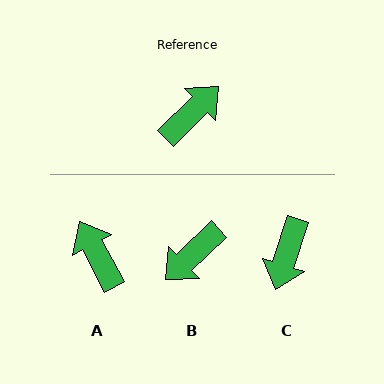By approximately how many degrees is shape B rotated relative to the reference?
Approximately 179 degrees counter-clockwise.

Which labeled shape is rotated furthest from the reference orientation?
B, about 179 degrees away.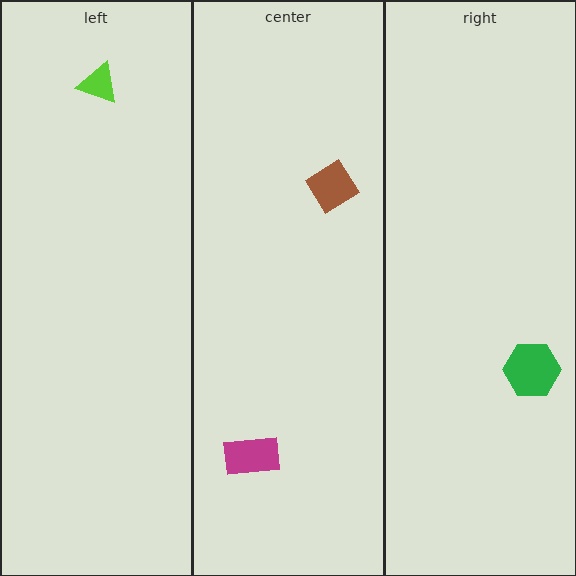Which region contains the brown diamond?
The center region.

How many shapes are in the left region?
1.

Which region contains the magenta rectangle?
The center region.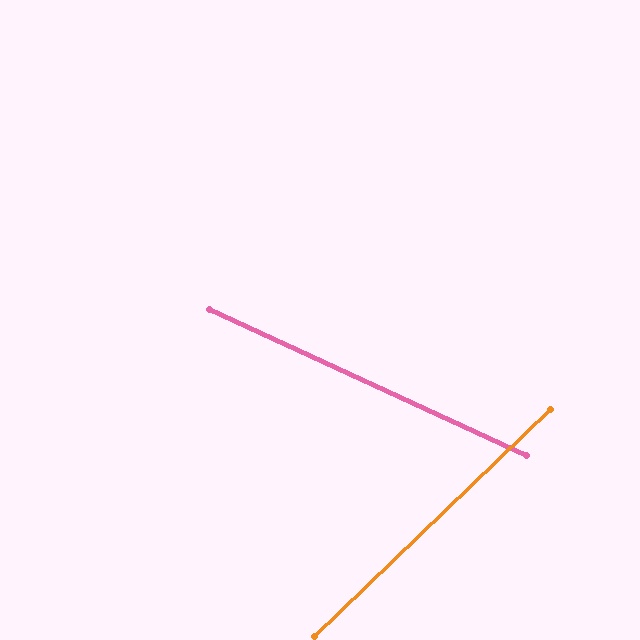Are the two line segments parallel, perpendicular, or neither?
Neither parallel nor perpendicular — they differ by about 69°.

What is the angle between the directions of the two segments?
Approximately 69 degrees.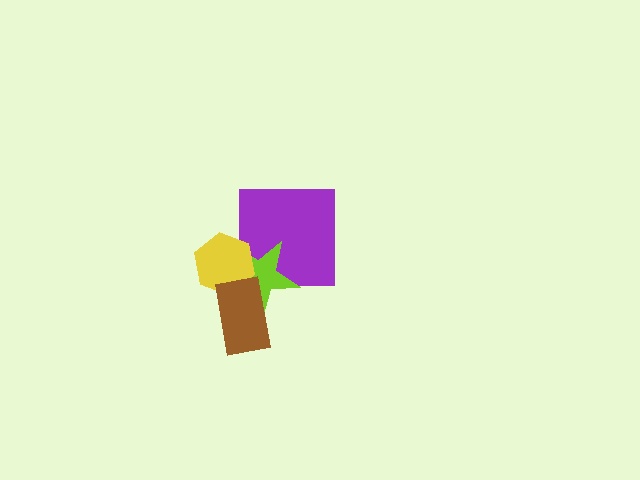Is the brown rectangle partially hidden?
No, no other shape covers it.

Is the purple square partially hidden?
Yes, it is partially covered by another shape.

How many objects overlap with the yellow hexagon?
3 objects overlap with the yellow hexagon.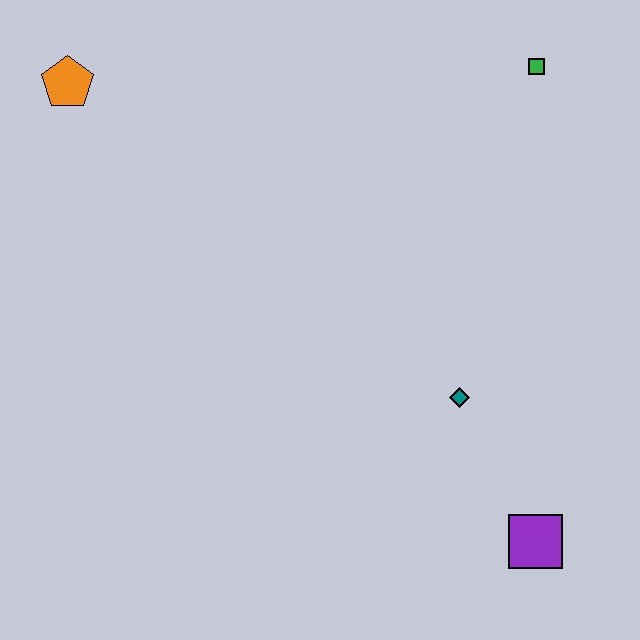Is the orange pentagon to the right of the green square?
No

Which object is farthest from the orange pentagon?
The purple square is farthest from the orange pentagon.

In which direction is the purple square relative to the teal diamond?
The purple square is below the teal diamond.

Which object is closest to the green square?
The teal diamond is closest to the green square.